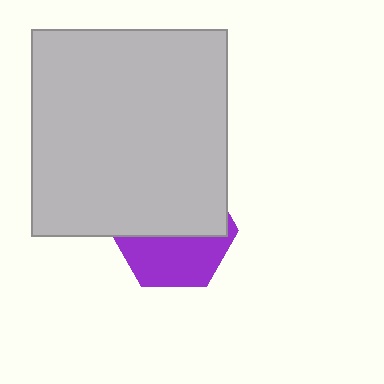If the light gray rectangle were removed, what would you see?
You would see the complete purple hexagon.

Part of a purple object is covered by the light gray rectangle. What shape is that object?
It is a hexagon.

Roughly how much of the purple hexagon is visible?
A small part of it is visible (roughly 44%).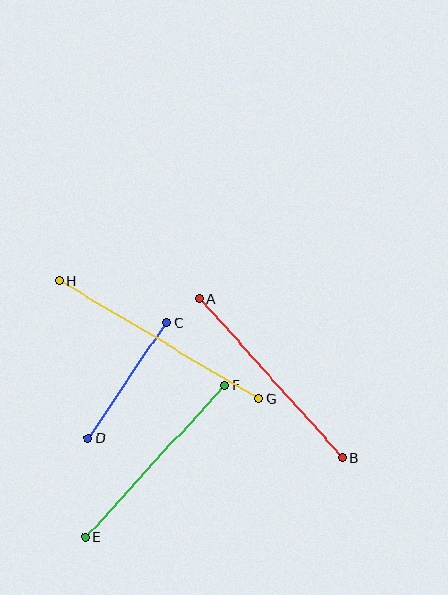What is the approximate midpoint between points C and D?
The midpoint is at approximately (127, 380) pixels.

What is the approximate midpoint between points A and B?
The midpoint is at approximately (271, 378) pixels.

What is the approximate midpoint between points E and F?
The midpoint is at approximately (155, 461) pixels.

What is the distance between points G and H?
The distance is approximately 231 pixels.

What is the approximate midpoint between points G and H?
The midpoint is at approximately (159, 340) pixels.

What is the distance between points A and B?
The distance is approximately 215 pixels.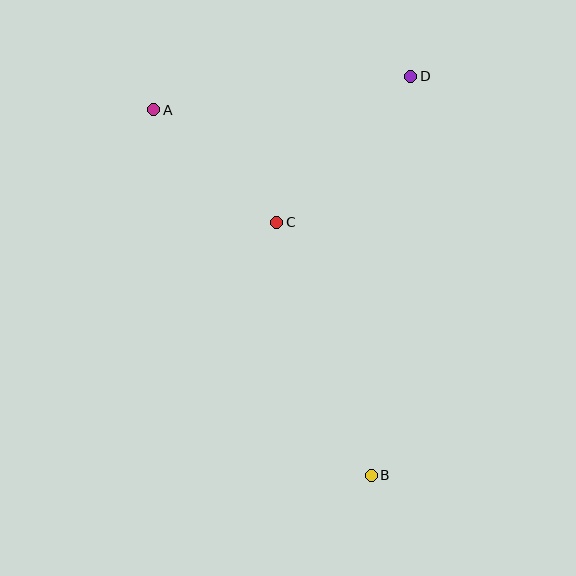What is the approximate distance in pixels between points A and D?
The distance between A and D is approximately 259 pixels.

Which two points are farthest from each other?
Points A and B are farthest from each other.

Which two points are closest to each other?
Points A and C are closest to each other.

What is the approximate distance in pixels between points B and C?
The distance between B and C is approximately 270 pixels.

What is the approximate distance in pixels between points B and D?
The distance between B and D is approximately 401 pixels.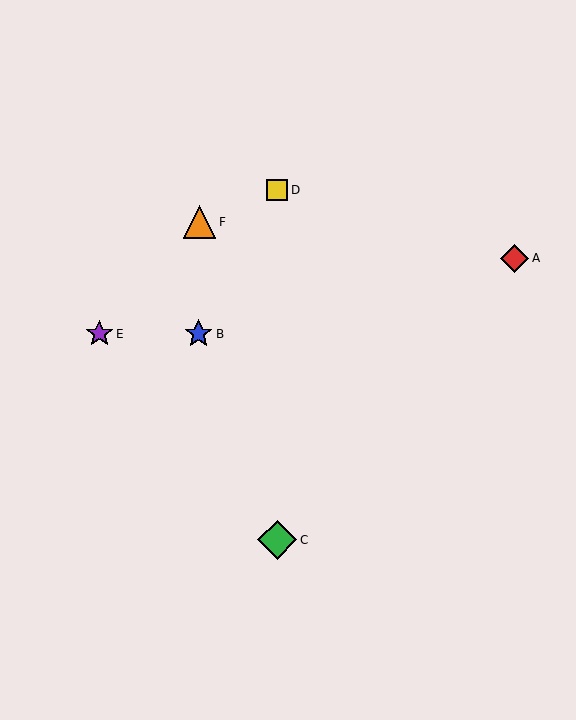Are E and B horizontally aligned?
Yes, both are at y≈334.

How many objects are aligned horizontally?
2 objects (B, E) are aligned horizontally.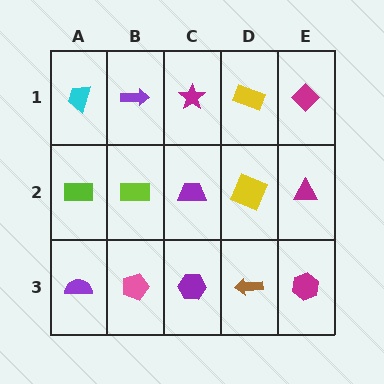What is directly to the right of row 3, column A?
A pink pentagon.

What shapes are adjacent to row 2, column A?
A cyan trapezoid (row 1, column A), a purple semicircle (row 3, column A), a lime rectangle (row 2, column B).